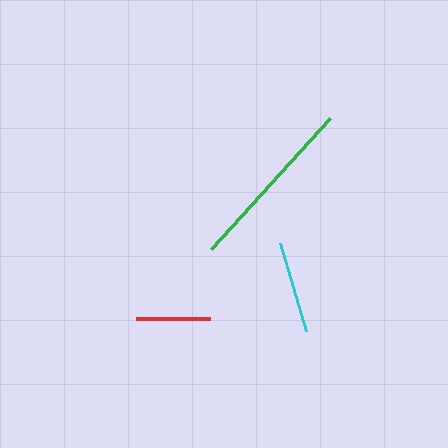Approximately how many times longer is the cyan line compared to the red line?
The cyan line is approximately 1.2 times the length of the red line.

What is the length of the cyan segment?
The cyan segment is approximately 91 pixels long.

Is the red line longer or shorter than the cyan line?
The cyan line is longer than the red line.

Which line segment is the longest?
The green line is the longest at approximately 178 pixels.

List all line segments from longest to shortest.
From longest to shortest: green, cyan, red.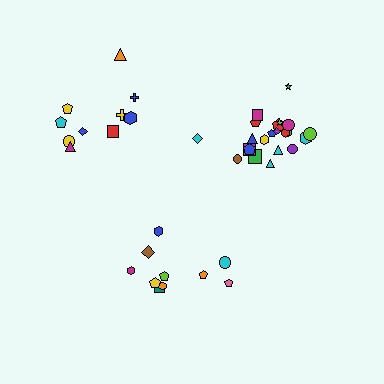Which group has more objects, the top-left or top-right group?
The top-right group.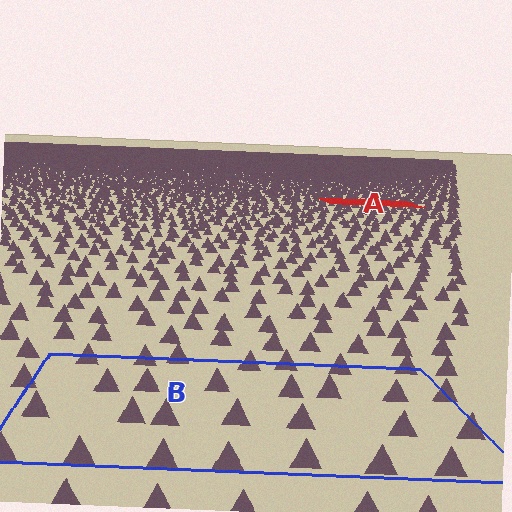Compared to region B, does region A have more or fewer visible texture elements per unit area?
Region A has more texture elements per unit area — they are packed more densely because it is farther away.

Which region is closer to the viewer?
Region B is closer. The texture elements there are larger and more spread out.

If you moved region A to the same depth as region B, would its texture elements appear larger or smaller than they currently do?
They would appear larger. At a closer depth, the same texture elements are projected at a bigger on-screen size.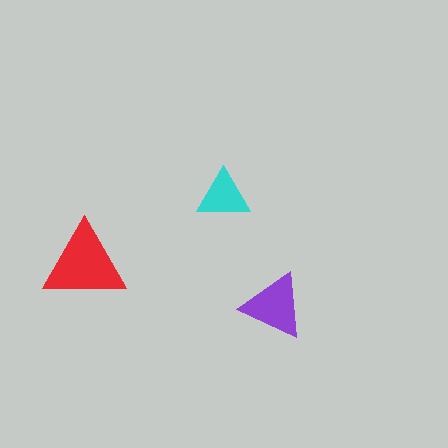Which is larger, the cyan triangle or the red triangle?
The red one.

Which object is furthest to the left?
The red triangle is leftmost.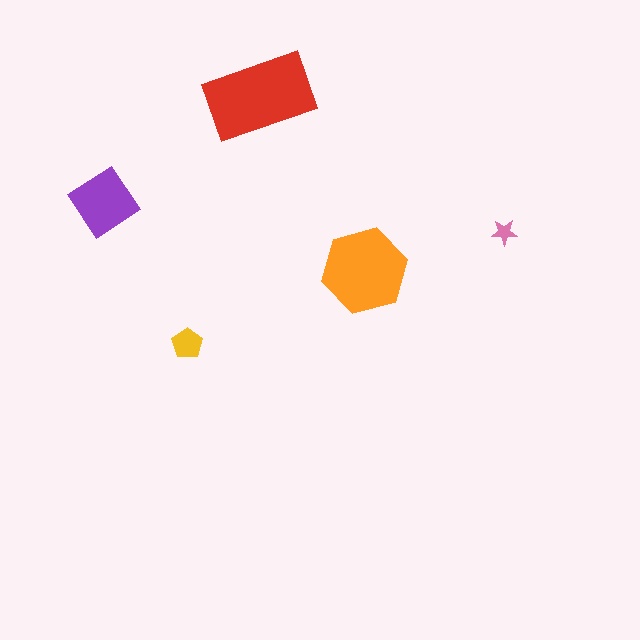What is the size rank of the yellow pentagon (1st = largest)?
4th.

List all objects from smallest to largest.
The pink star, the yellow pentagon, the purple diamond, the orange hexagon, the red rectangle.